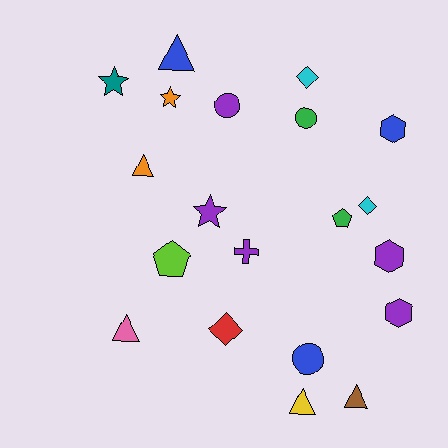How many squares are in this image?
There are no squares.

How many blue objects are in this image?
There are 3 blue objects.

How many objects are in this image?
There are 20 objects.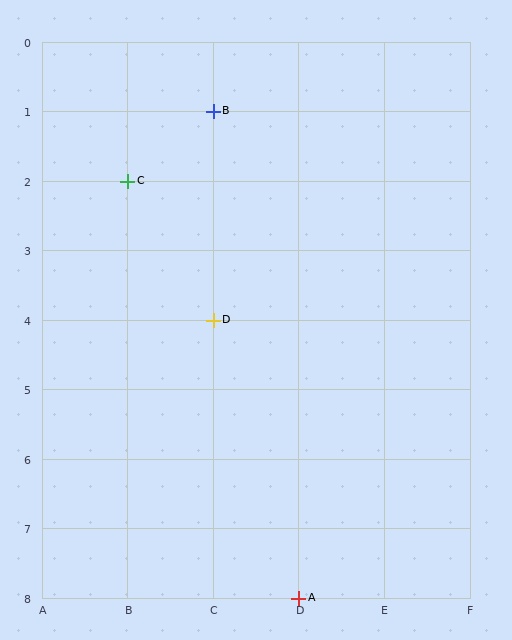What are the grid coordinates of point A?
Point A is at grid coordinates (D, 8).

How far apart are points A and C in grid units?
Points A and C are 2 columns and 6 rows apart (about 6.3 grid units diagonally).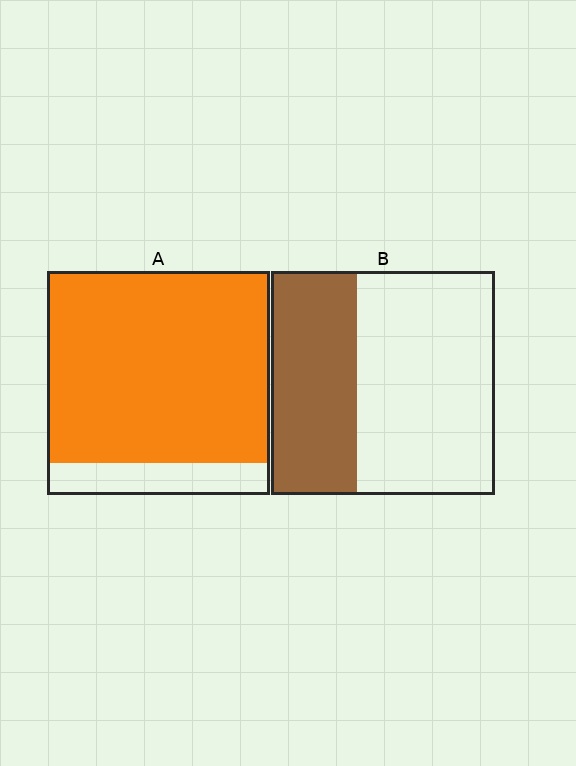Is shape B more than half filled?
No.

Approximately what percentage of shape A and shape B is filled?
A is approximately 85% and B is approximately 40%.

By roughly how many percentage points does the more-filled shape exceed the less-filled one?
By roughly 45 percentage points (A over B).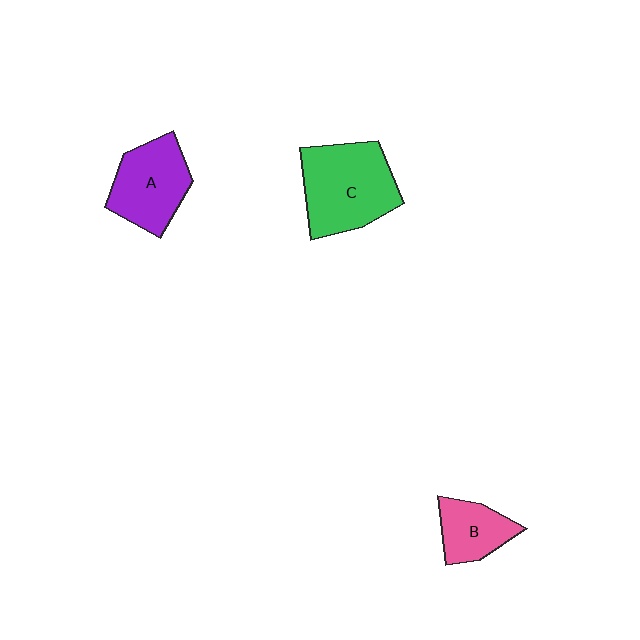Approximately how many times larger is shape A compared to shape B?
Approximately 1.5 times.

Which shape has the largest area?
Shape C (green).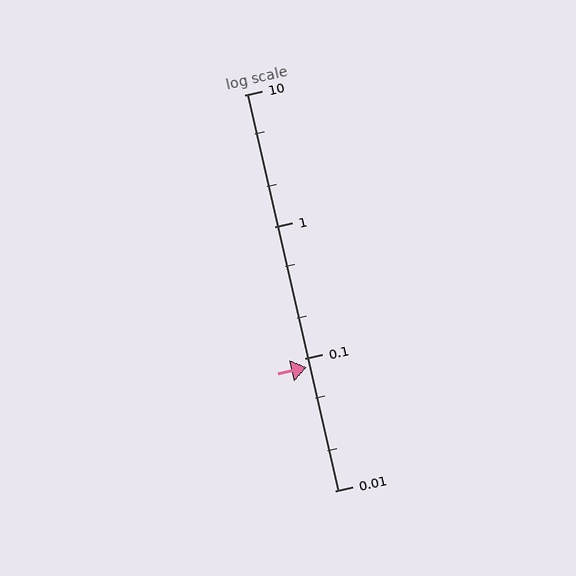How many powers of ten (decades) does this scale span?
The scale spans 3 decades, from 0.01 to 10.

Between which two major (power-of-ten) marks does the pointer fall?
The pointer is between 0.01 and 0.1.